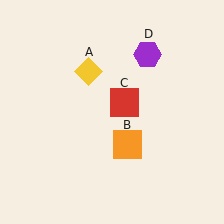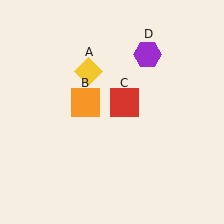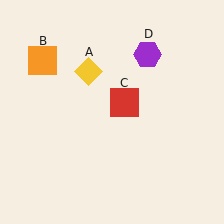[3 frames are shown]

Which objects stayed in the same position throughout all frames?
Yellow diamond (object A) and red square (object C) and purple hexagon (object D) remained stationary.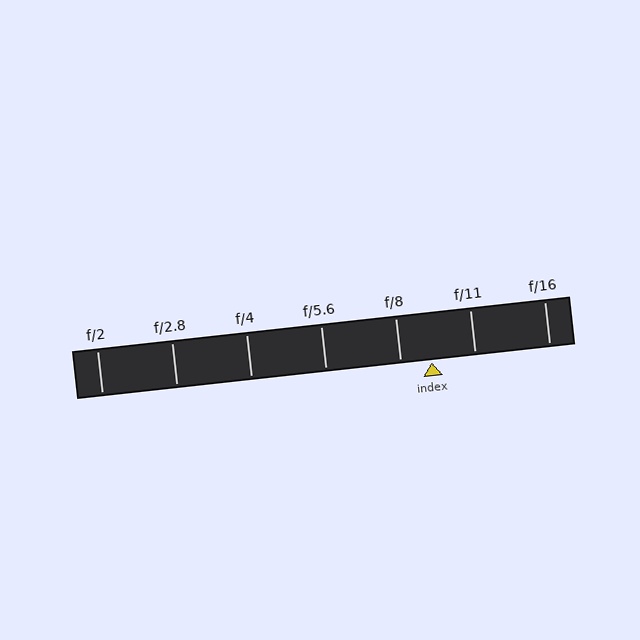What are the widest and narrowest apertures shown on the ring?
The widest aperture shown is f/2 and the narrowest is f/16.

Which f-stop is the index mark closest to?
The index mark is closest to f/8.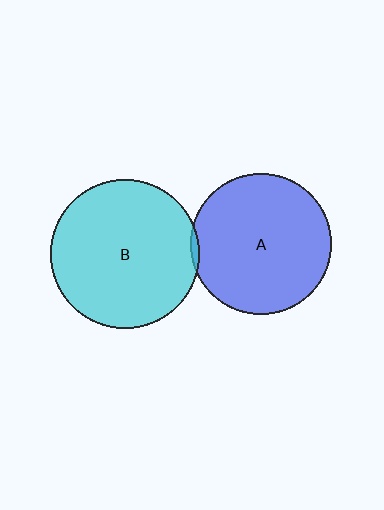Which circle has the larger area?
Circle B (cyan).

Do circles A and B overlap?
Yes.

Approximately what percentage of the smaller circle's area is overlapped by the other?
Approximately 5%.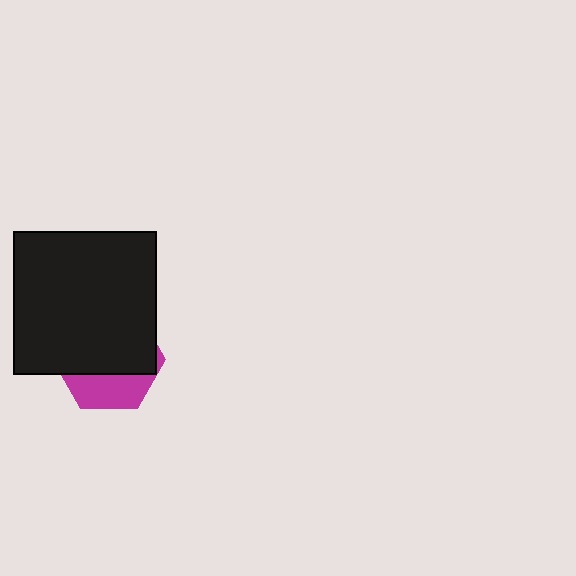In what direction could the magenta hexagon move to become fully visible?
The magenta hexagon could move down. That would shift it out from behind the black square entirely.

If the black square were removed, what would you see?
You would see the complete magenta hexagon.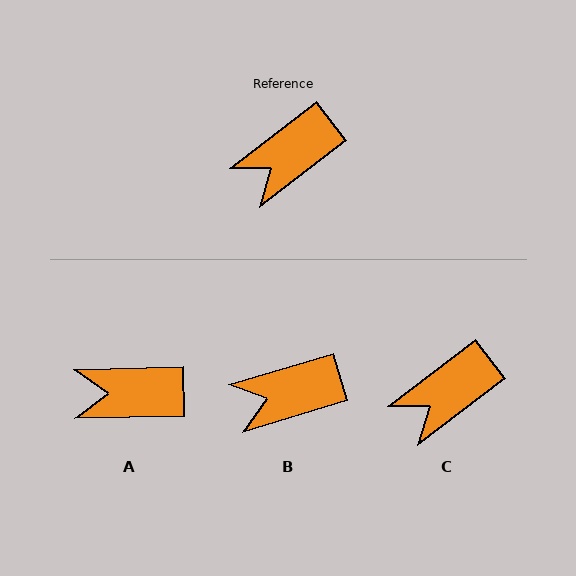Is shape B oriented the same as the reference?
No, it is off by about 21 degrees.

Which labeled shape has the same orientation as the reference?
C.